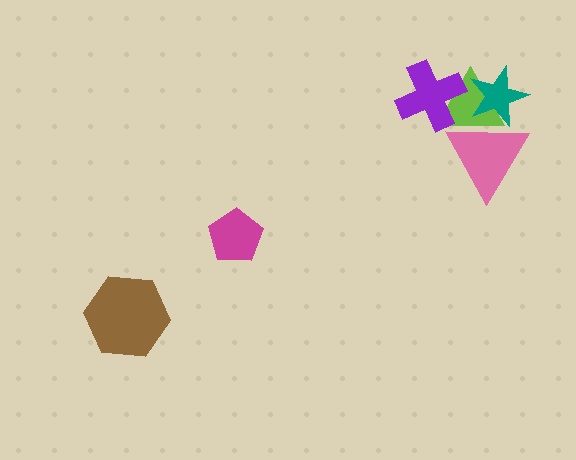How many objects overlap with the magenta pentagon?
0 objects overlap with the magenta pentagon.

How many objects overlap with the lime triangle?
3 objects overlap with the lime triangle.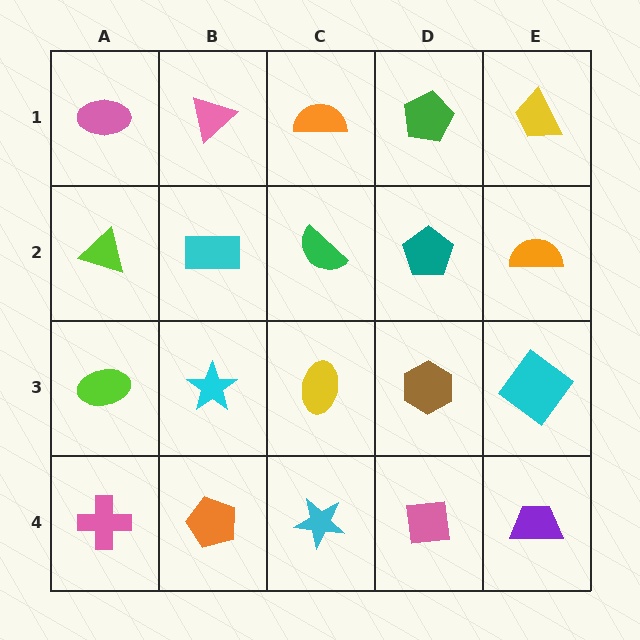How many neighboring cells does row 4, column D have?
3.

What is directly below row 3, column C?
A cyan star.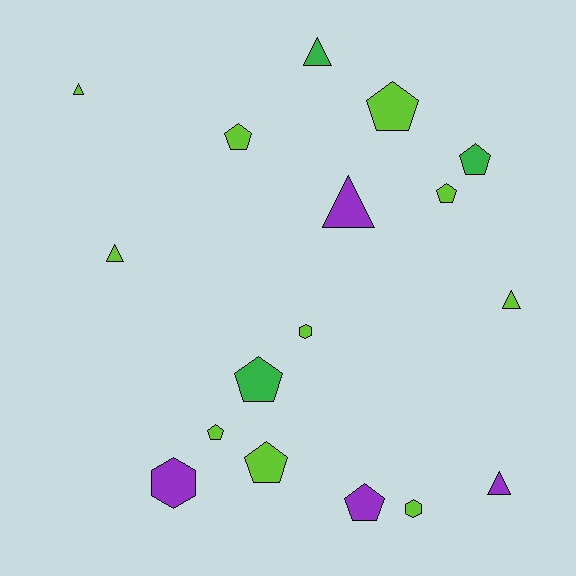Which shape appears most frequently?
Pentagon, with 8 objects.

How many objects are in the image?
There are 17 objects.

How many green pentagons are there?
There are 2 green pentagons.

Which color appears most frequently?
Lime, with 10 objects.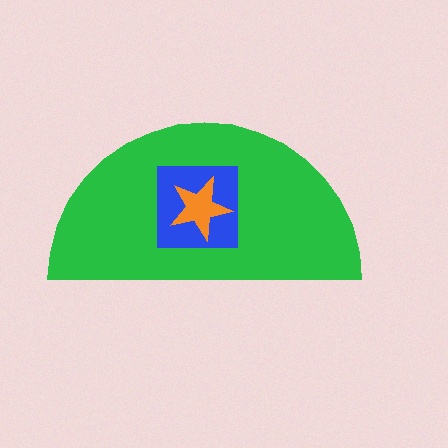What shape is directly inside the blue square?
The orange star.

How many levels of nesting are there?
3.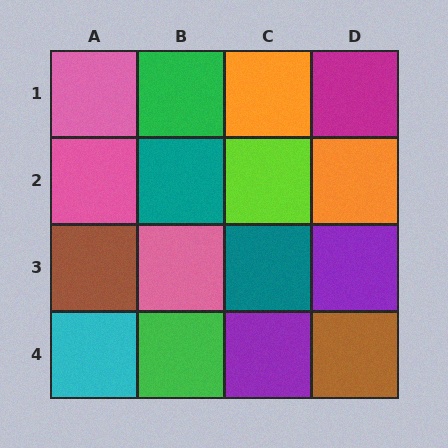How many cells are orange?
2 cells are orange.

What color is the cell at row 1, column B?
Green.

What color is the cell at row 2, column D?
Orange.